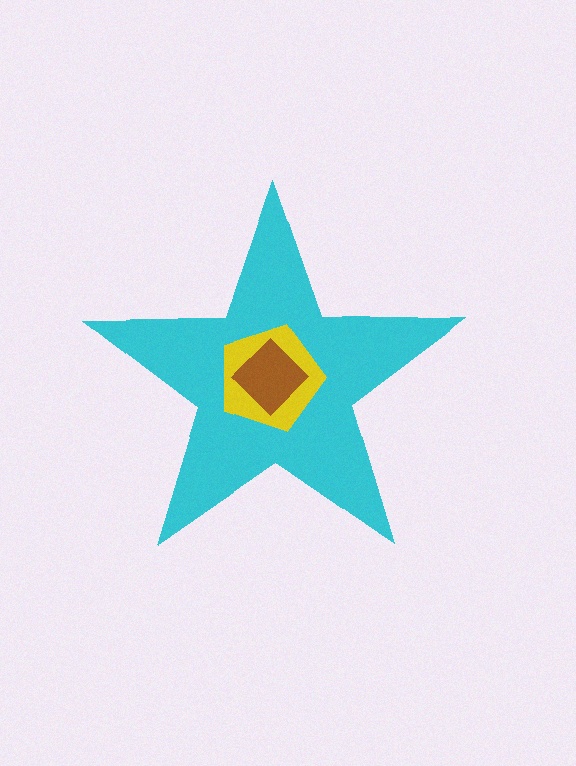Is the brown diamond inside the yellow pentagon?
Yes.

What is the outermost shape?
The cyan star.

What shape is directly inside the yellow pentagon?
The brown diamond.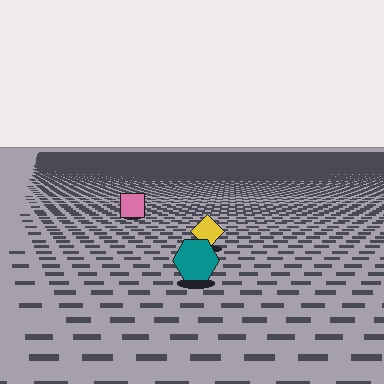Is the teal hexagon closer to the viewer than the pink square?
Yes. The teal hexagon is closer — you can tell from the texture gradient: the ground texture is coarser near it.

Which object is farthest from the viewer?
The pink square is farthest from the viewer. It appears smaller and the ground texture around it is denser.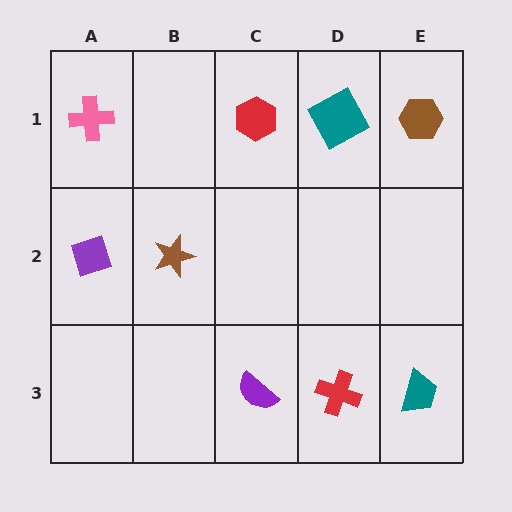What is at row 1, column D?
A teal square.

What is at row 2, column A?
A purple diamond.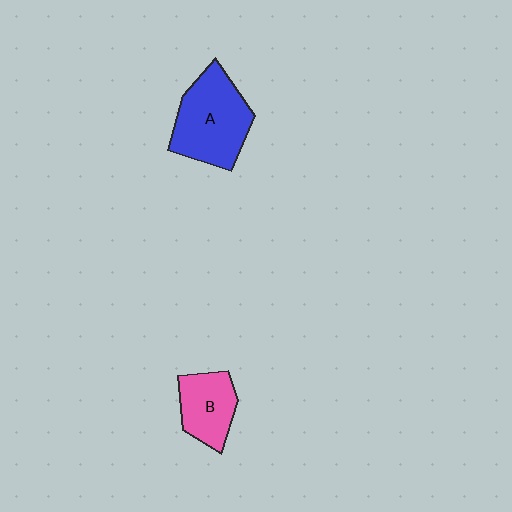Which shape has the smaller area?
Shape B (pink).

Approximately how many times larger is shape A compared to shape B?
Approximately 1.6 times.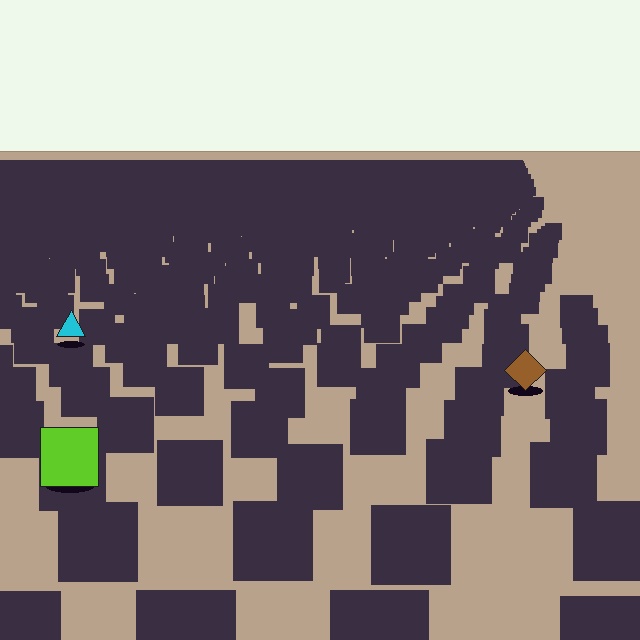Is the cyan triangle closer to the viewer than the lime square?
No. The lime square is closer — you can tell from the texture gradient: the ground texture is coarser near it.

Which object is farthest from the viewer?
The cyan triangle is farthest from the viewer. It appears smaller and the ground texture around it is denser.